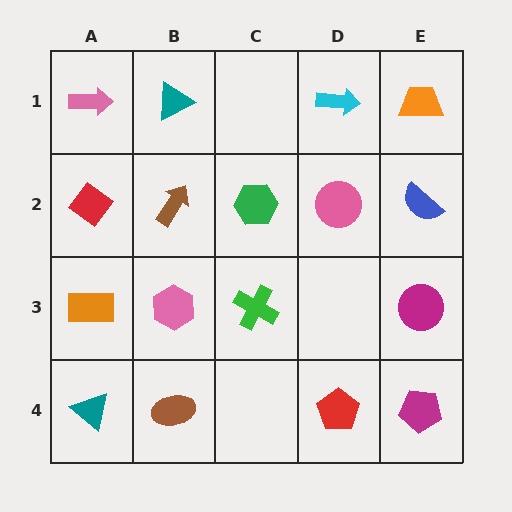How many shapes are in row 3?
4 shapes.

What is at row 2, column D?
A pink circle.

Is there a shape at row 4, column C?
No, that cell is empty.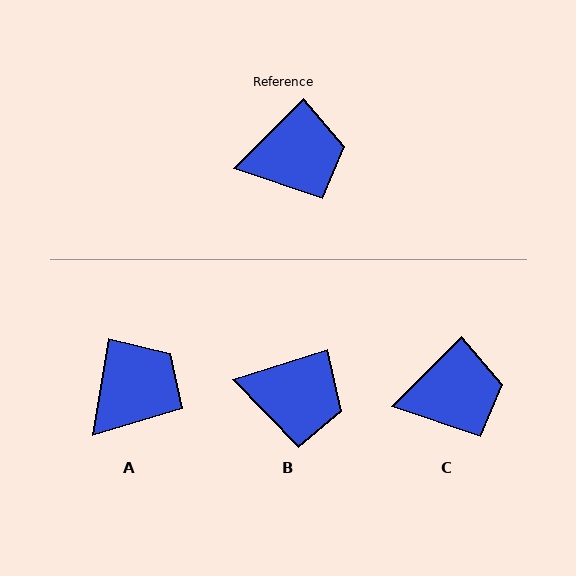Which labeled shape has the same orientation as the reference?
C.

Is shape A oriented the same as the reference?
No, it is off by about 36 degrees.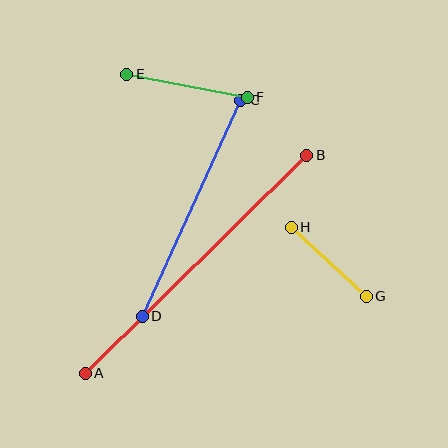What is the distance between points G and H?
The distance is approximately 102 pixels.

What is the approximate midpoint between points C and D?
The midpoint is at approximately (192, 208) pixels.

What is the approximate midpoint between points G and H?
The midpoint is at approximately (329, 262) pixels.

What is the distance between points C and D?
The distance is approximately 238 pixels.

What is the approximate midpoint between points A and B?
The midpoint is at approximately (196, 264) pixels.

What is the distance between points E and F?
The distance is approximately 123 pixels.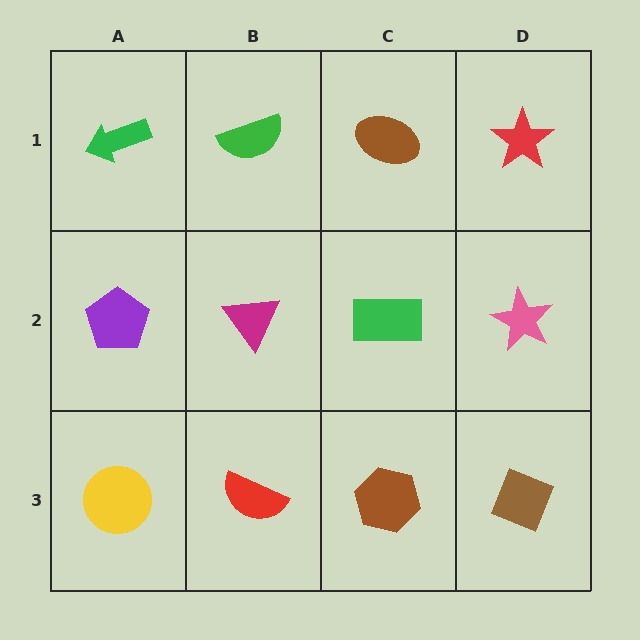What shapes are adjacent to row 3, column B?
A magenta triangle (row 2, column B), a yellow circle (row 3, column A), a brown hexagon (row 3, column C).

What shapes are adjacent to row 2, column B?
A green semicircle (row 1, column B), a red semicircle (row 3, column B), a purple pentagon (row 2, column A), a green rectangle (row 2, column C).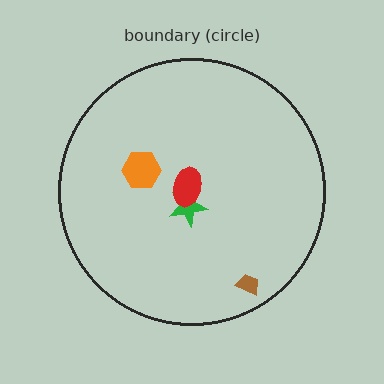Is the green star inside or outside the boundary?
Inside.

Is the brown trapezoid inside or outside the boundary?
Inside.